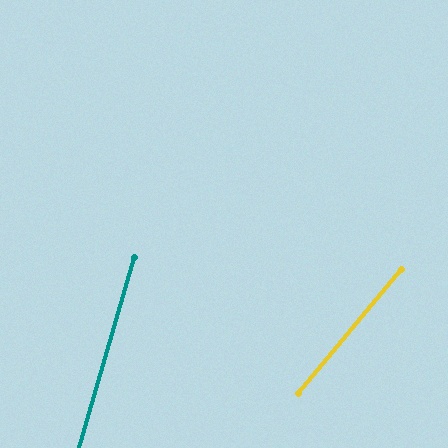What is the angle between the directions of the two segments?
Approximately 23 degrees.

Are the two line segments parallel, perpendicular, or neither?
Neither parallel nor perpendicular — they differ by about 23°.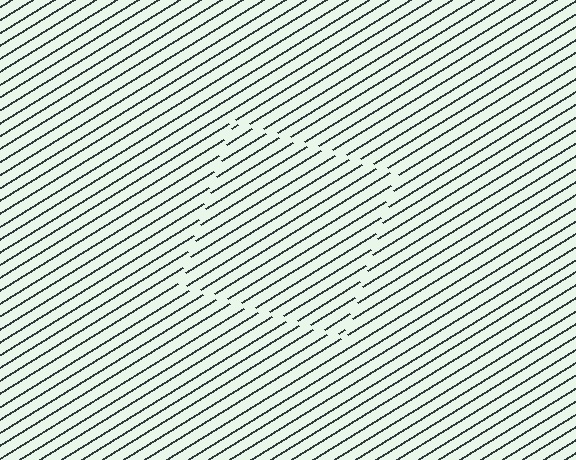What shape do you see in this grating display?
An illusory square. The interior of the shape contains the same grating, shifted by half a period — the contour is defined by the phase discontinuity where line-ends from the inner and outer gratings abut.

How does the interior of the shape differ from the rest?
The interior of the shape contains the same grating, shifted by half a period — the contour is defined by the phase discontinuity where line-ends from the inner and outer gratings abut.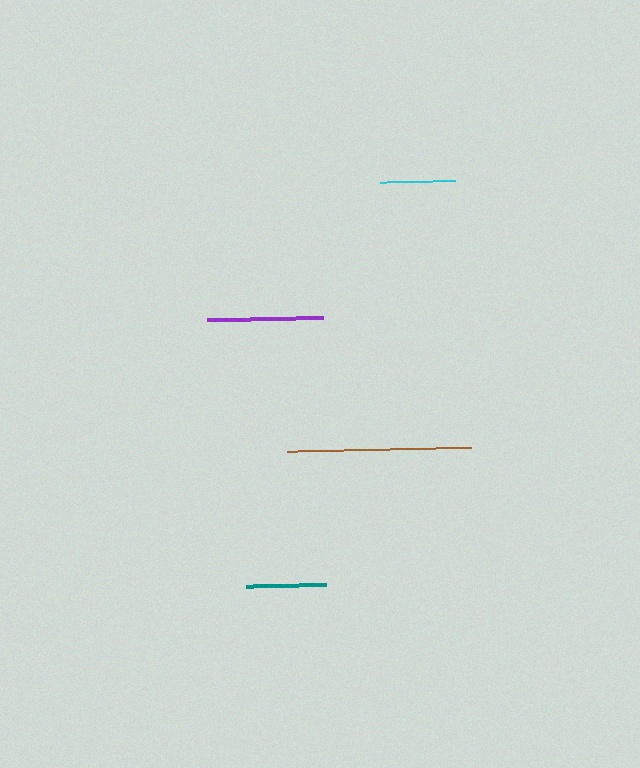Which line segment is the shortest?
The cyan line is the shortest at approximately 75 pixels.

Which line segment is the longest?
The brown line is the longest at approximately 184 pixels.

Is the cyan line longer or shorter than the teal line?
The teal line is longer than the cyan line.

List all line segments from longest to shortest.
From longest to shortest: brown, purple, teal, cyan.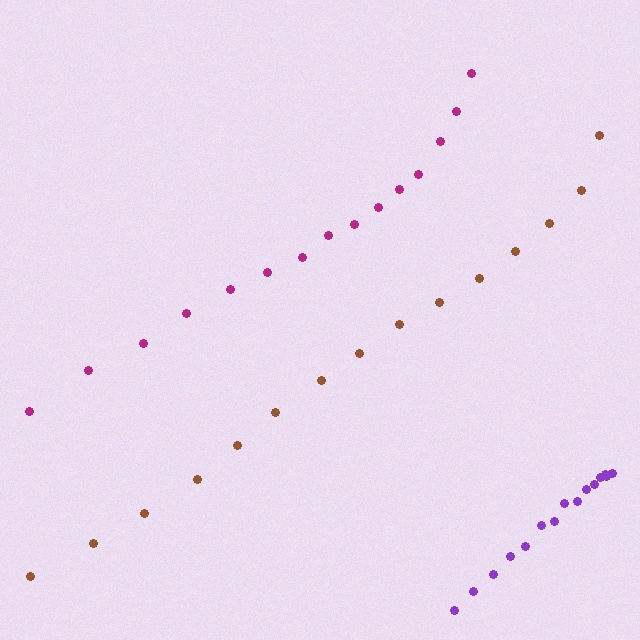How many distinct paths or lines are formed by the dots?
There are 3 distinct paths.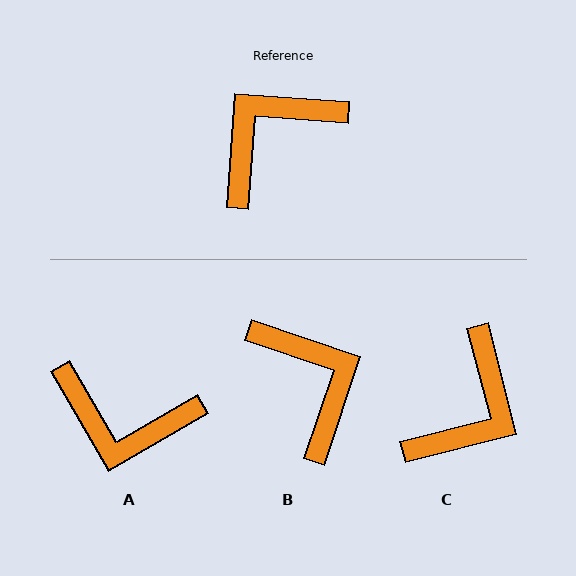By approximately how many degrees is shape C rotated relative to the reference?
Approximately 161 degrees clockwise.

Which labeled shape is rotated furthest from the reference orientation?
C, about 161 degrees away.